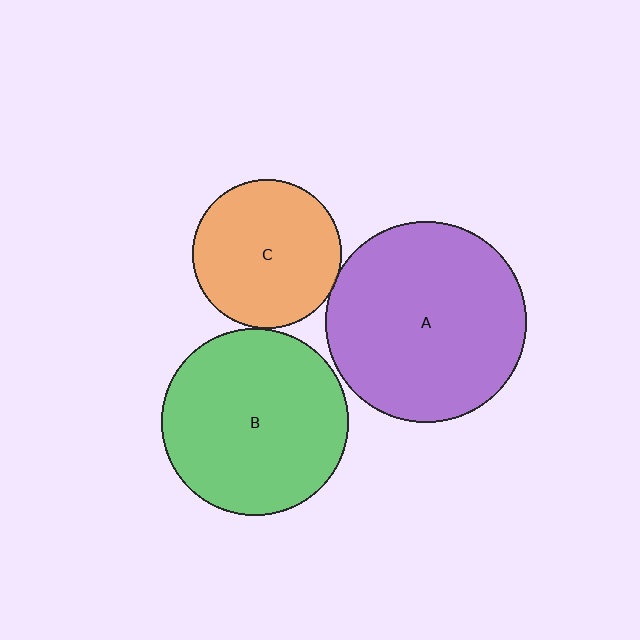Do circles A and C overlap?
Yes.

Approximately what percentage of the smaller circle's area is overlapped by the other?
Approximately 5%.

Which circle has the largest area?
Circle A (purple).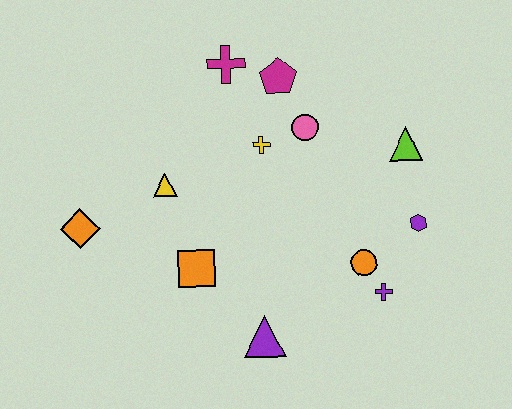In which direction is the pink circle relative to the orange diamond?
The pink circle is to the right of the orange diamond.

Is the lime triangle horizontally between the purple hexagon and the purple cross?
Yes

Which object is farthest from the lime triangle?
The orange diamond is farthest from the lime triangle.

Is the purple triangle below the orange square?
Yes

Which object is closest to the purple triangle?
The orange square is closest to the purple triangle.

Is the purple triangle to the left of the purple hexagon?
Yes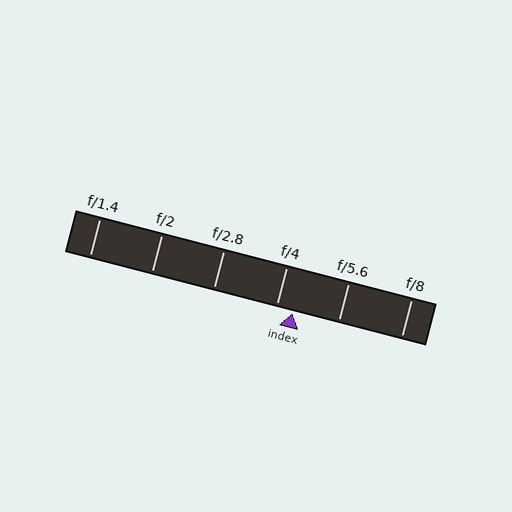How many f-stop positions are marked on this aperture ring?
There are 6 f-stop positions marked.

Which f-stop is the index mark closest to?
The index mark is closest to f/4.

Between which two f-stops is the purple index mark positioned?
The index mark is between f/4 and f/5.6.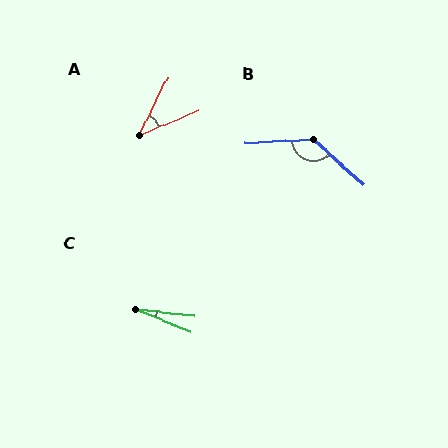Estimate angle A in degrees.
Approximately 41 degrees.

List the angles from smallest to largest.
C (16°), A (41°), B (135°).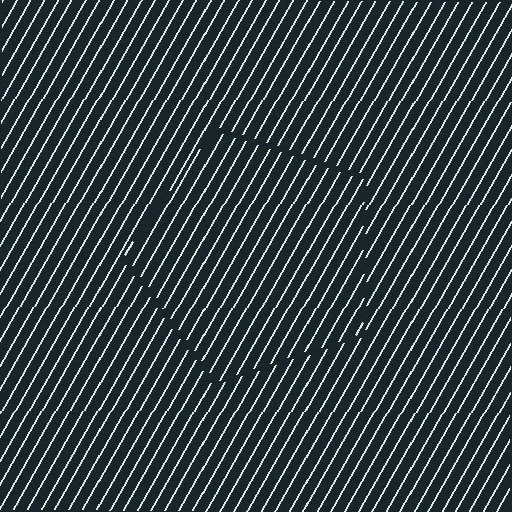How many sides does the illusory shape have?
5 sides — the line-ends trace a pentagon.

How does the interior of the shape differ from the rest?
The interior of the shape contains the same grating, shifted by half a period — the contour is defined by the phase discontinuity where line-ends from the inner and outer gratings abut.